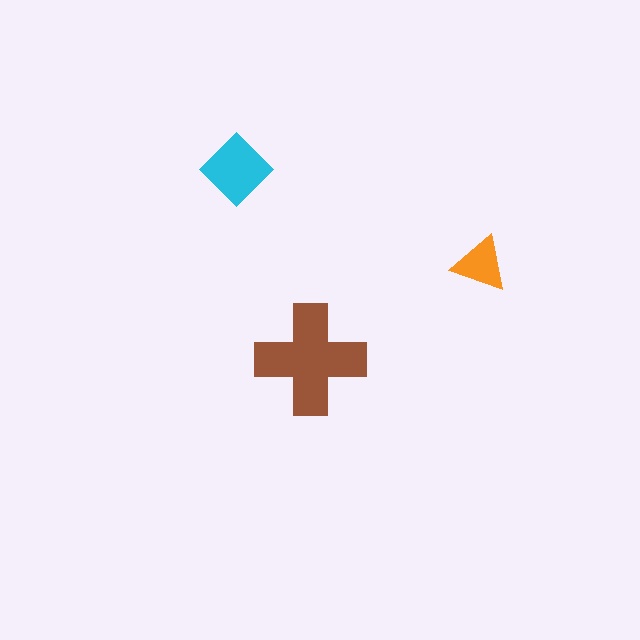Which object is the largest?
The brown cross.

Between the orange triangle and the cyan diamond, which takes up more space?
The cyan diamond.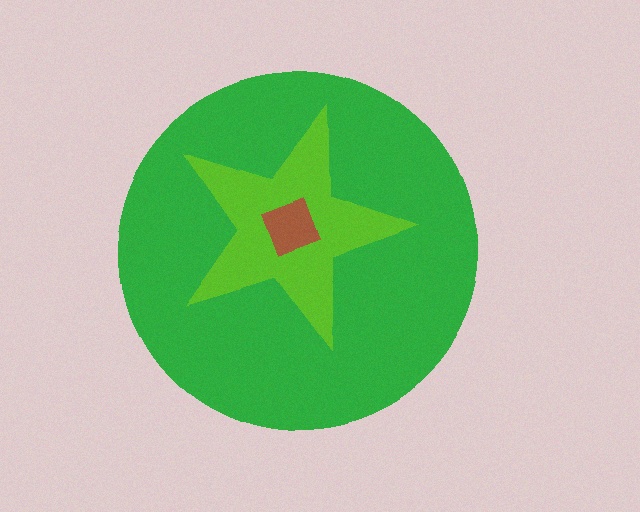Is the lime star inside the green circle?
Yes.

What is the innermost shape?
The brown diamond.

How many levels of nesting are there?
3.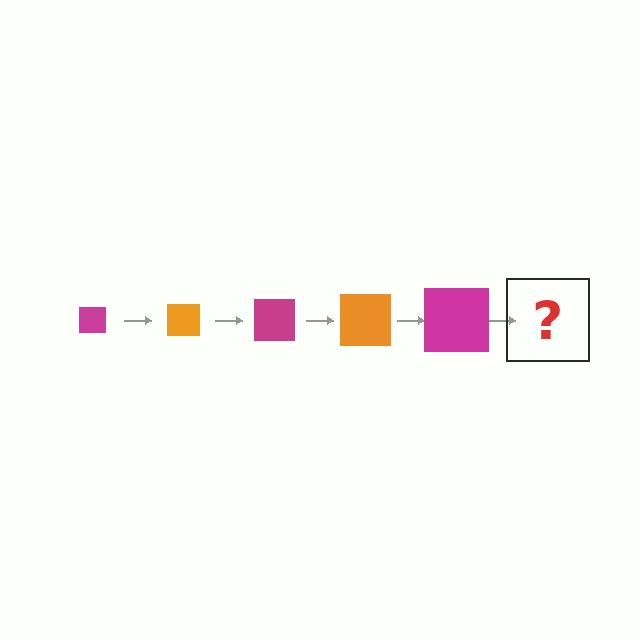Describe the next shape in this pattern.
It should be an orange square, larger than the previous one.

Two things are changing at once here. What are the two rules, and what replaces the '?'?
The two rules are that the square grows larger each step and the color cycles through magenta and orange. The '?' should be an orange square, larger than the previous one.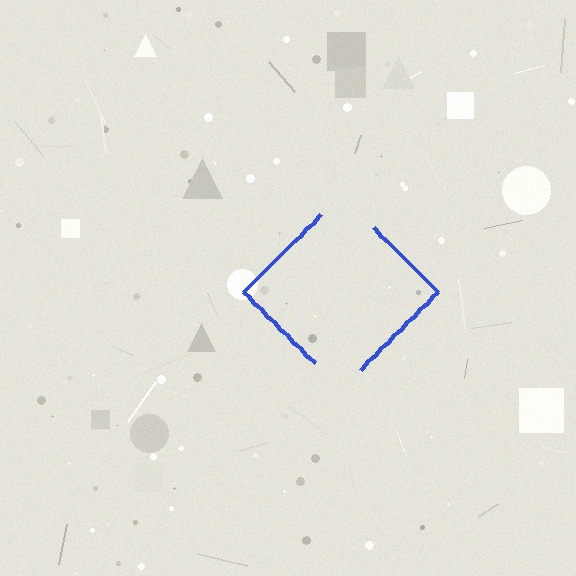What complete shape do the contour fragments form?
The contour fragments form a diamond.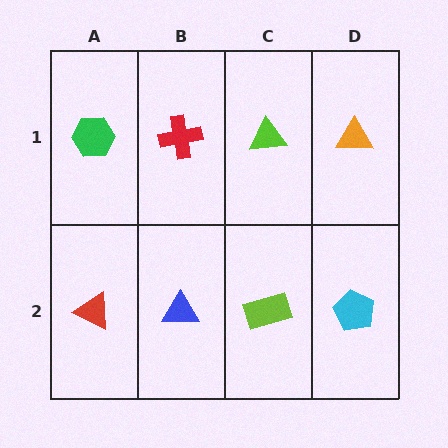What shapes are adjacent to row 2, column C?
A lime triangle (row 1, column C), a blue triangle (row 2, column B), a cyan pentagon (row 2, column D).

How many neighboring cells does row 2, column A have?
2.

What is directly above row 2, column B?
A red cross.